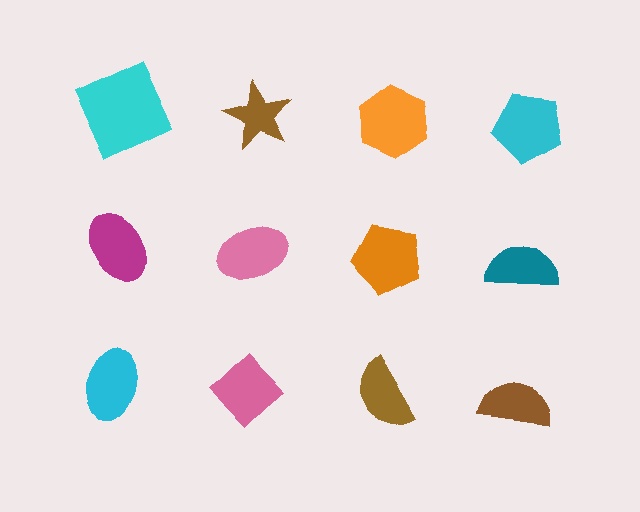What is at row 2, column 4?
A teal semicircle.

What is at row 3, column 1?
A cyan ellipse.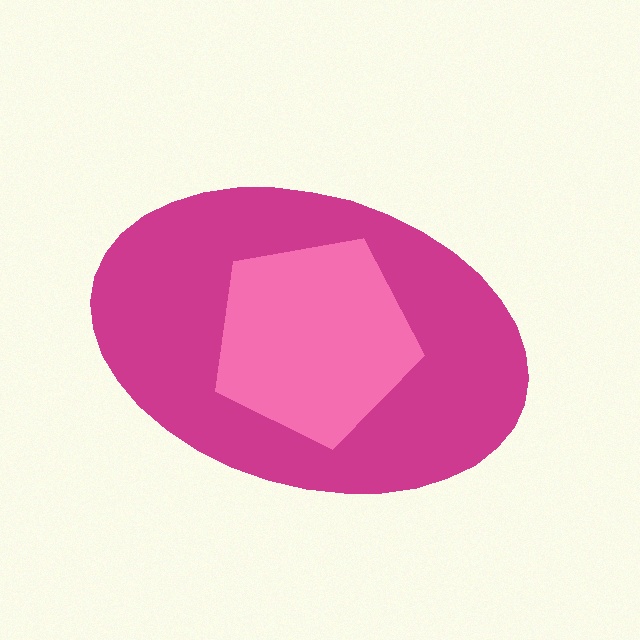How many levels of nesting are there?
2.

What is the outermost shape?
The magenta ellipse.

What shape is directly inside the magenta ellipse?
The pink pentagon.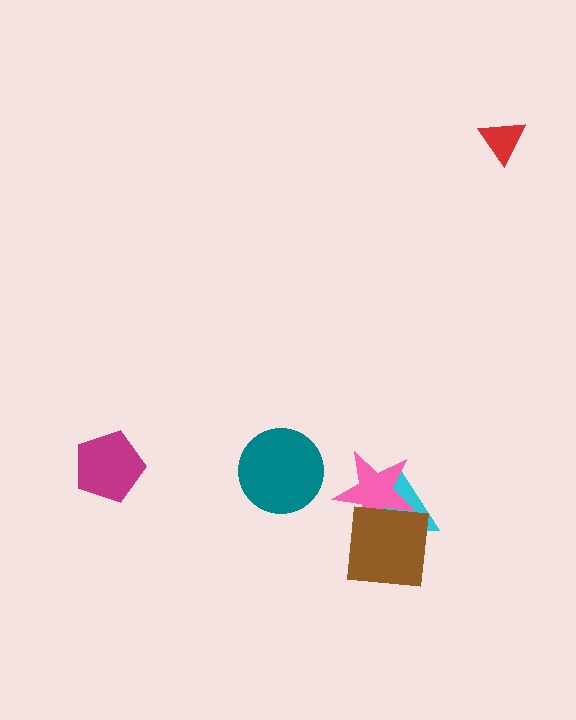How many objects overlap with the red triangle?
0 objects overlap with the red triangle.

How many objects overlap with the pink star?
2 objects overlap with the pink star.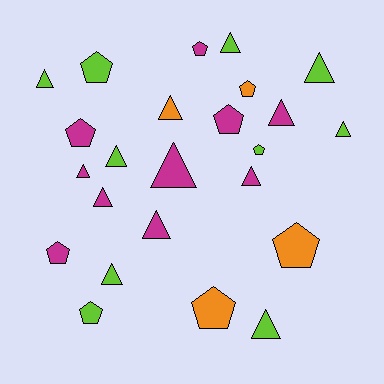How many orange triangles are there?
There is 1 orange triangle.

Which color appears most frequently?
Magenta, with 10 objects.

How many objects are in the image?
There are 24 objects.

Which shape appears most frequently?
Triangle, with 14 objects.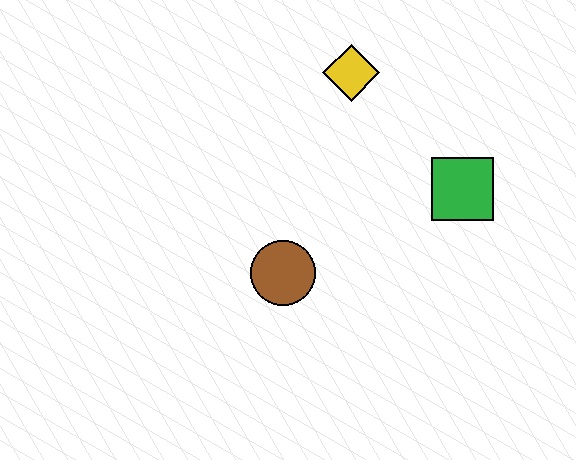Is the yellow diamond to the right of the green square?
No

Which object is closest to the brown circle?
The green square is closest to the brown circle.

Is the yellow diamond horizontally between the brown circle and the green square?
Yes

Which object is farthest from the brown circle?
The yellow diamond is farthest from the brown circle.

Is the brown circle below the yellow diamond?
Yes